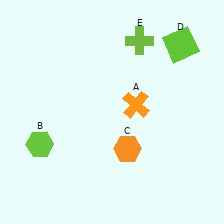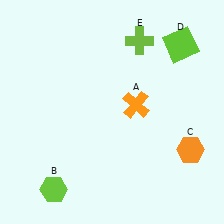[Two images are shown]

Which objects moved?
The objects that moved are: the lime hexagon (B), the orange hexagon (C).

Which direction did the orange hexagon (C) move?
The orange hexagon (C) moved right.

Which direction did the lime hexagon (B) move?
The lime hexagon (B) moved down.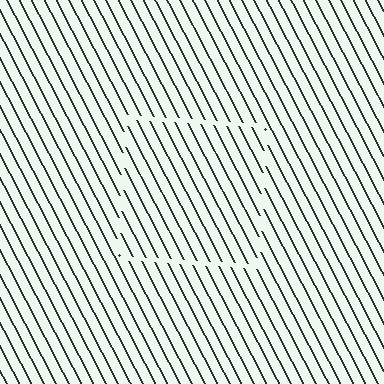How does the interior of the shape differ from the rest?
The interior of the shape contains the same grating, shifted by half a period — the contour is defined by the phase discontinuity where line-ends from the inner and outer gratings abut.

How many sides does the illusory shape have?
4 sides — the line-ends trace a square.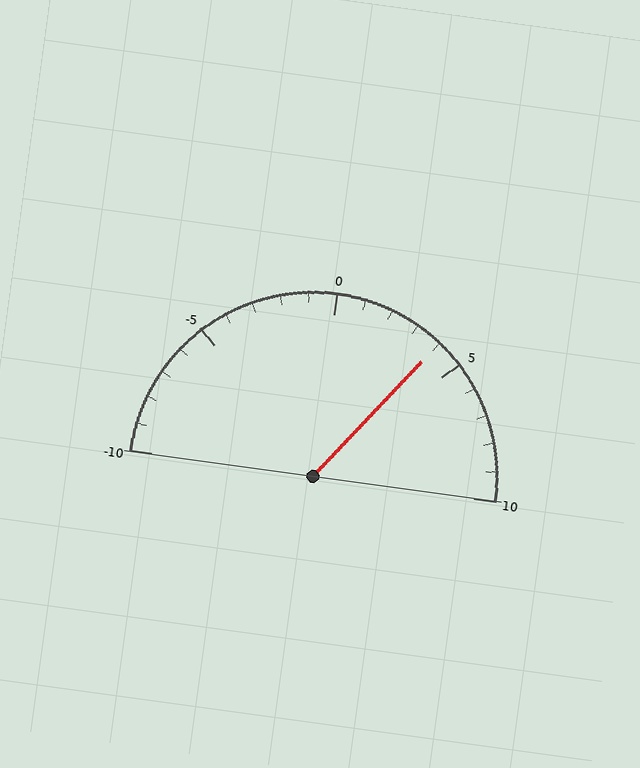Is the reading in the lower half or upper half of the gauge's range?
The reading is in the upper half of the range (-10 to 10).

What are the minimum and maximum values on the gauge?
The gauge ranges from -10 to 10.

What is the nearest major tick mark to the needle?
The nearest major tick mark is 5.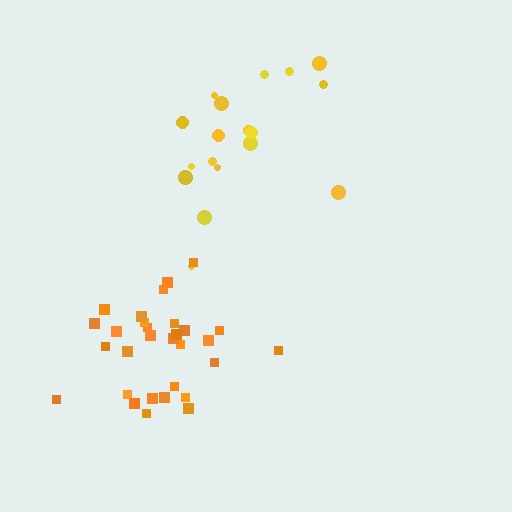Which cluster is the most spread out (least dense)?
Yellow.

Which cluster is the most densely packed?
Orange.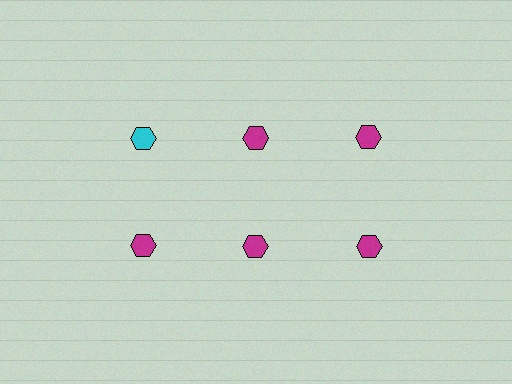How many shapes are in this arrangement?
There are 6 shapes arranged in a grid pattern.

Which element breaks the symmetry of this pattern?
The cyan hexagon in the top row, leftmost column breaks the symmetry. All other shapes are magenta hexagons.